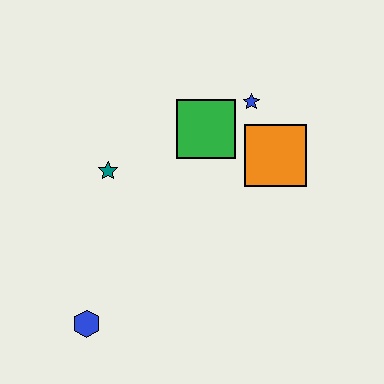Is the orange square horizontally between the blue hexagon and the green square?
No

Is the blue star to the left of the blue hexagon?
No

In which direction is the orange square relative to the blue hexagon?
The orange square is to the right of the blue hexagon.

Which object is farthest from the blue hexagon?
The blue star is farthest from the blue hexagon.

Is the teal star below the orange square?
Yes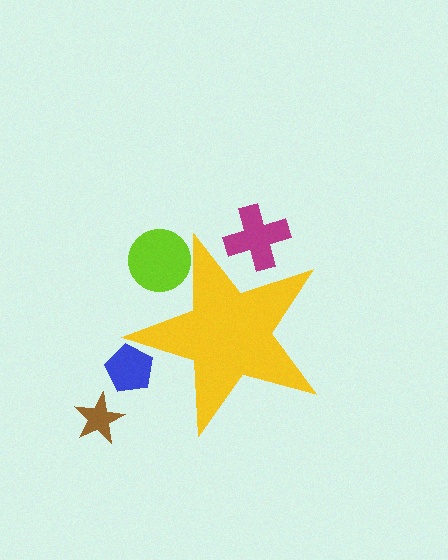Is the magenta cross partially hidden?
Yes, the magenta cross is partially hidden behind the yellow star.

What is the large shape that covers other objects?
A yellow star.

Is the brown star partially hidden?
No, the brown star is fully visible.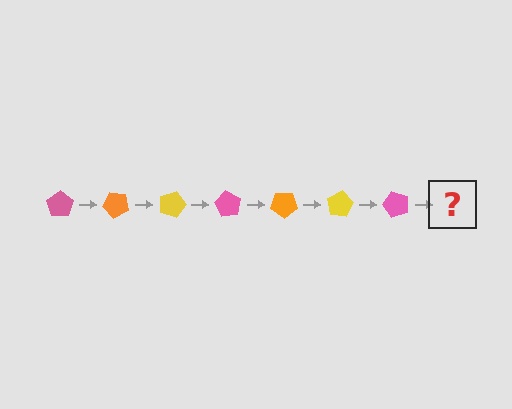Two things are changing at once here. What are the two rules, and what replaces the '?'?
The two rules are that it rotates 45 degrees each step and the color cycles through pink, orange, and yellow. The '?' should be an orange pentagon, rotated 315 degrees from the start.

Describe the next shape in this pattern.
It should be an orange pentagon, rotated 315 degrees from the start.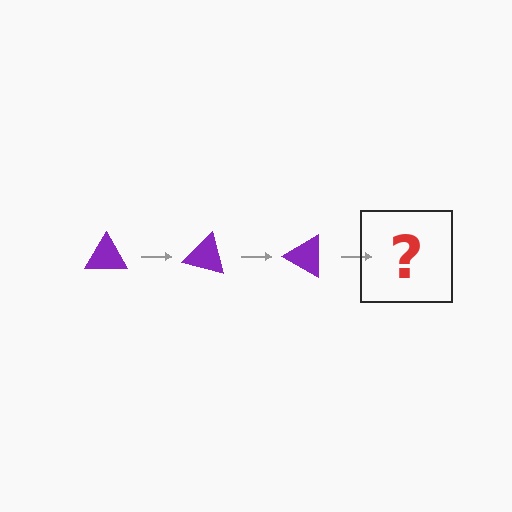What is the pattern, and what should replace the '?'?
The pattern is that the triangle rotates 15 degrees each step. The '?' should be a purple triangle rotated 45 degrees.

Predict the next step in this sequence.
The next step is a purple triangle rotated 45 degrees.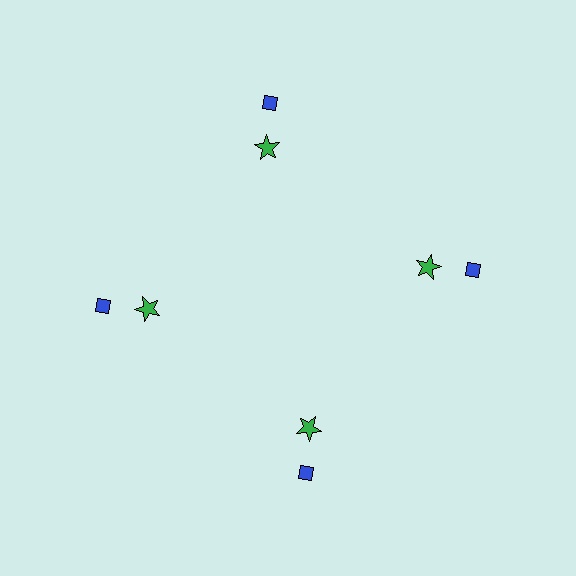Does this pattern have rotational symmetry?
Yes, this pattern has 4-fold rotational symmetry. It looks the same after rotating 90 degrees around the center.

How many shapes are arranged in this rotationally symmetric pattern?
There are 8 shapes, arranged in 4 groups of 2.